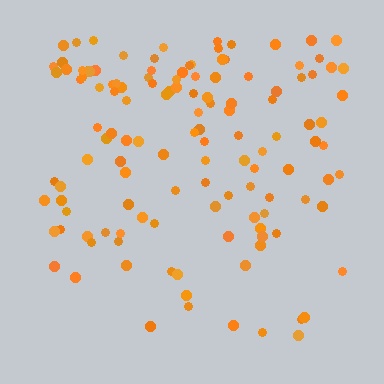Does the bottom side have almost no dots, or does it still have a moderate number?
Still a moderate number, just noticeably fewer than the top.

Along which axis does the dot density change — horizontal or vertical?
Vertical.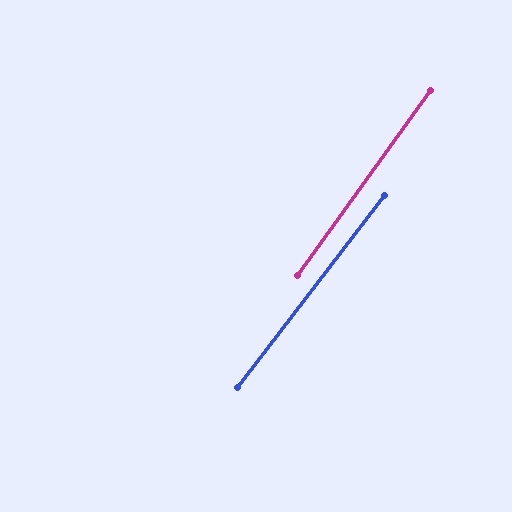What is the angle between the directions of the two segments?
Approximately 2 degrees.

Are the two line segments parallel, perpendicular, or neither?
Parallel — their directions differ by only 1.7°.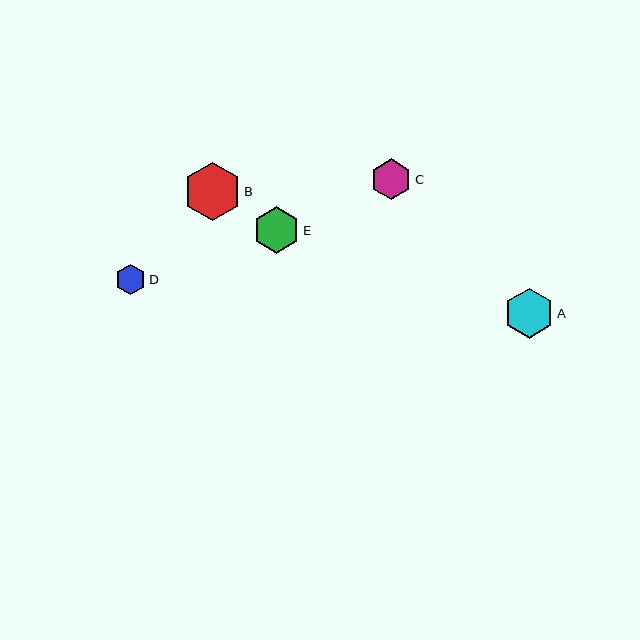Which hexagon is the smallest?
Hexagon D is the smallest with a size of approximately 31 pixels.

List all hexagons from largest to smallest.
From largest to smallest: B, A, E, C, D.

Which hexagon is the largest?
Hexagon B is the largest with a size of approximately 58 pixels.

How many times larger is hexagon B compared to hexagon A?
Hexagon B is approximately 1.2 times the size of hexagon A.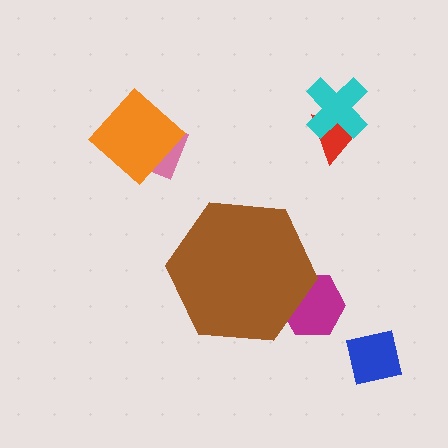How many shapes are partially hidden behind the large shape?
1 shape is partially hidden.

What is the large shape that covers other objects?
A brown hexagon.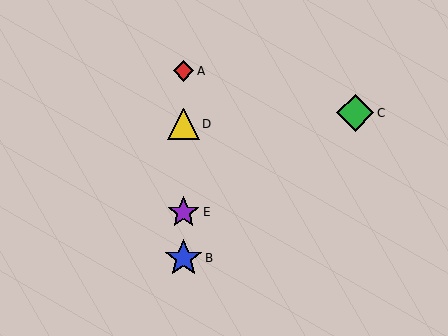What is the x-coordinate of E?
Object E is at x≈184.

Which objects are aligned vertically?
Objects A, B, D, E are aligned vertically.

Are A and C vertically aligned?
No, A is at x≈184 and C is at x≈355.